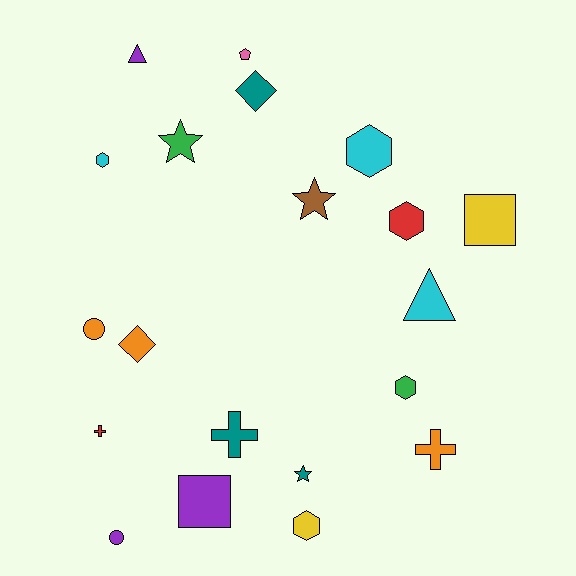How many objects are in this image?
There are 20 objects.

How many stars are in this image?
There are 3 stars.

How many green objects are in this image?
There are 2 green objects.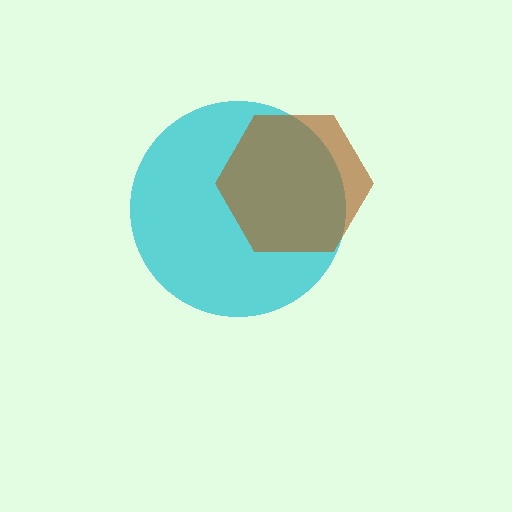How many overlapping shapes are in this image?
There are 2 overlapping shapes in the image.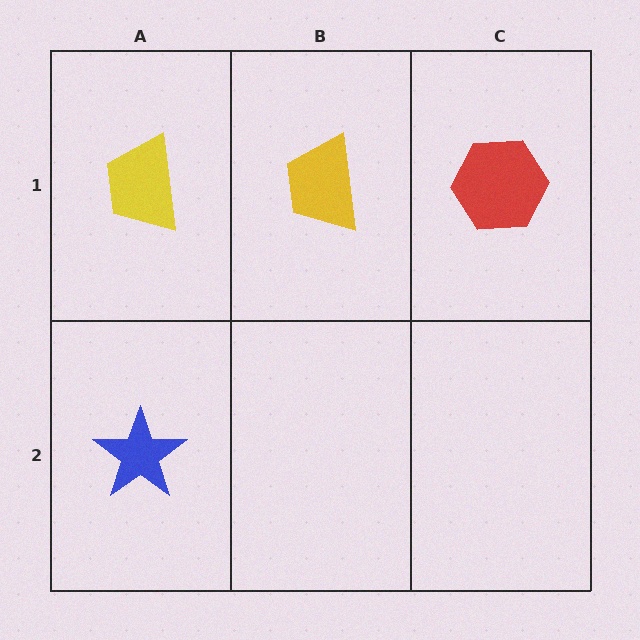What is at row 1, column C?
A red hexagon.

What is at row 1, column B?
A yellow trapezoid.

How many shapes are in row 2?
1 shape.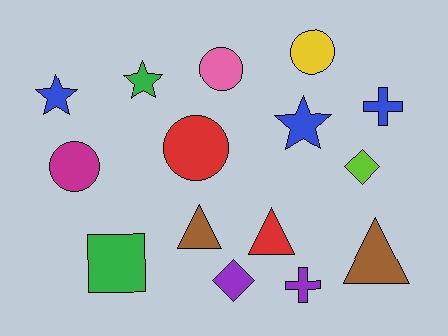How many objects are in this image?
There are 15 objects.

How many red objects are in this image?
There are 2 red objects.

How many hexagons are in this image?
There are no hexagons.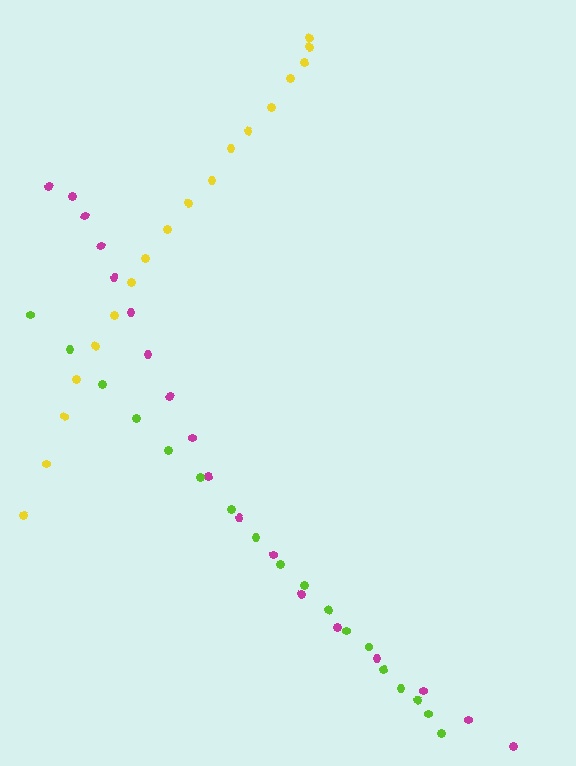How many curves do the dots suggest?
There are 3 distinct paths.